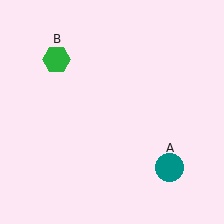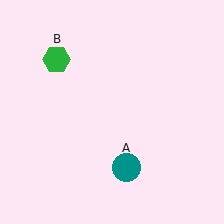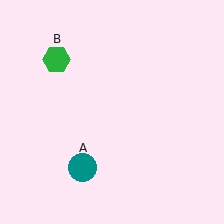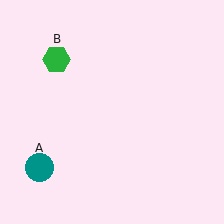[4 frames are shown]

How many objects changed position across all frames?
1 object changed position: teal circle (object A).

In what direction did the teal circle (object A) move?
The teal circle (object A) moved left.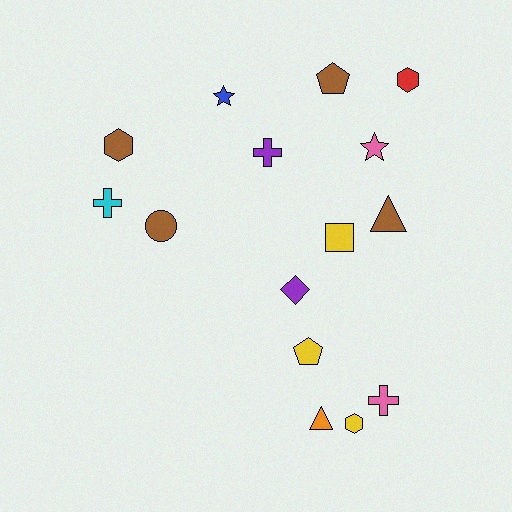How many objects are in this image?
There are 15 objects.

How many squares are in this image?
There is 1 square.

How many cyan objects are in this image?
There is 1 cyan object.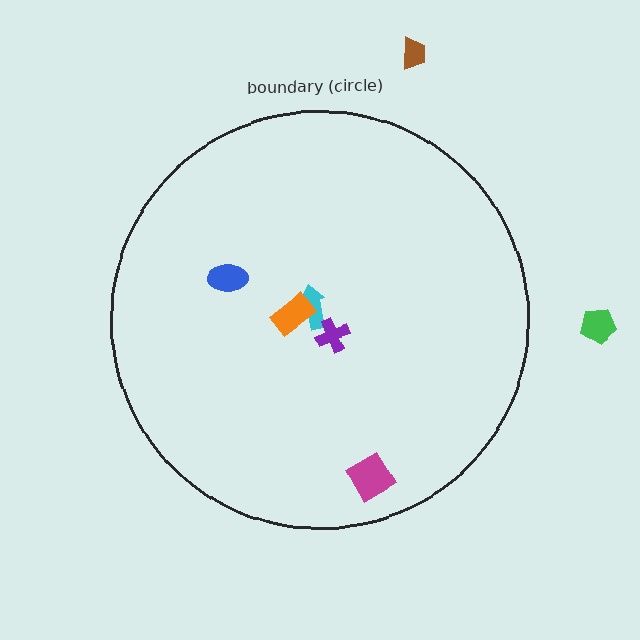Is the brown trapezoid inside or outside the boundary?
Outside.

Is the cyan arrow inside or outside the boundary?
Inside.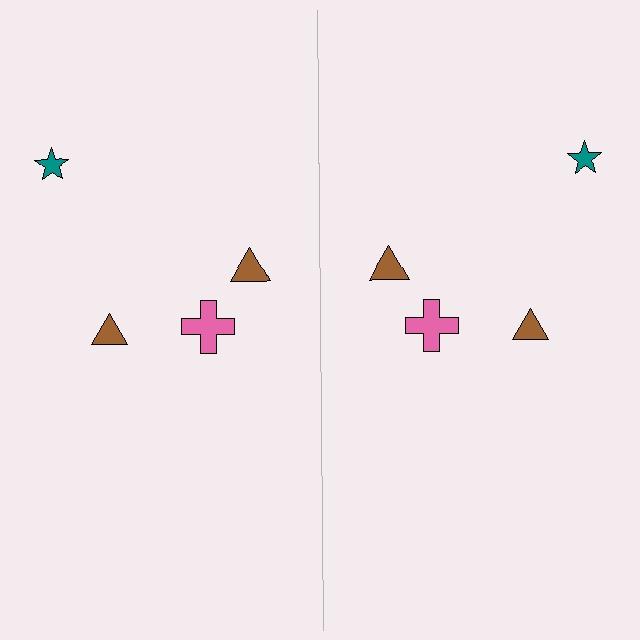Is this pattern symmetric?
Yes, this pattern has bilateral (reflection) symmetry.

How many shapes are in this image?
There are 8 shapes in this image.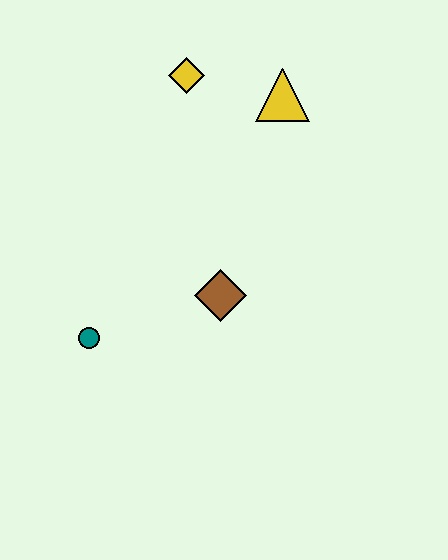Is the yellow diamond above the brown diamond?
Yes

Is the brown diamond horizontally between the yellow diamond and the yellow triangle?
Yes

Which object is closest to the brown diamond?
The teal circle is closest to the brown diamond.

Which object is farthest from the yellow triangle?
The teal circle is farthest from the yellow triangle.